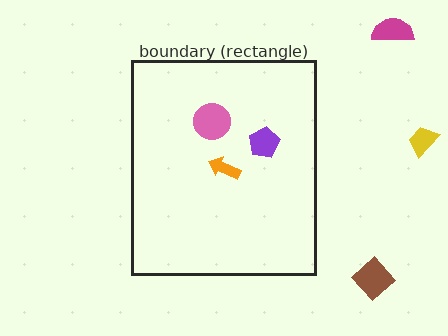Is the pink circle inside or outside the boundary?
Inside.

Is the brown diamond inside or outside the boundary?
Outside.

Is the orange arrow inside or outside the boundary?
Inside.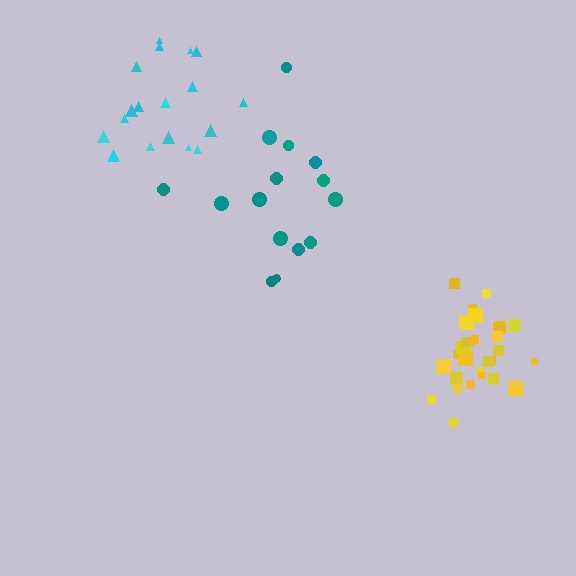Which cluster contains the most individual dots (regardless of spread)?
Yellow (31).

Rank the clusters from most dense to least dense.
yellow, cyan, teal.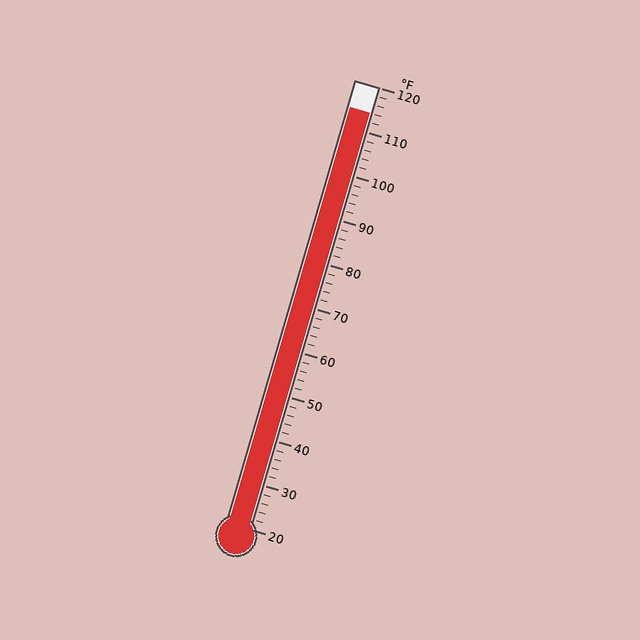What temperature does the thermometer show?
The thermometer shows approximately 114°F.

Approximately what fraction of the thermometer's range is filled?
The thermometer is filled to approximately 95% of its range.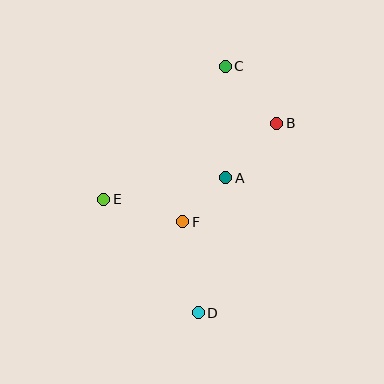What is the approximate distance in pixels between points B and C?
The distance between B and C is approximately 77 pixels.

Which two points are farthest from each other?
Points C and D are farthest from each other.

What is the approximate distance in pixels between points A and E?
The distance between A and E is approximately 124 pixels.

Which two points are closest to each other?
Points A and F are closest to each other.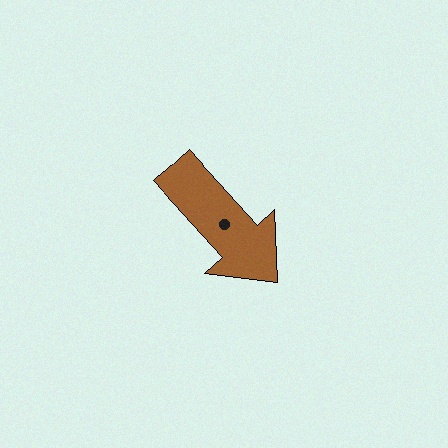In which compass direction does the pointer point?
Southeast.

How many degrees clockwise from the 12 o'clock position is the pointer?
Approximately 138 degrees.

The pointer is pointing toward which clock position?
Roughly 5 o'clock.